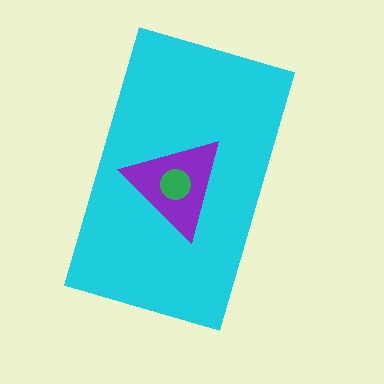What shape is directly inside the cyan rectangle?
The purple triangle.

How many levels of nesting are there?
3.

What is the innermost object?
The green circle.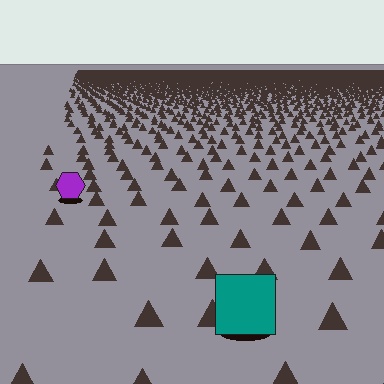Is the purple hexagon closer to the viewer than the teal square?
No. The teal square is closer — you can tell from the texture gradient: the ground texture is coarser near it.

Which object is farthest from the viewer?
The purple hexagon is farthest from the viewer. It appears smaller and the ground texture around it is denser.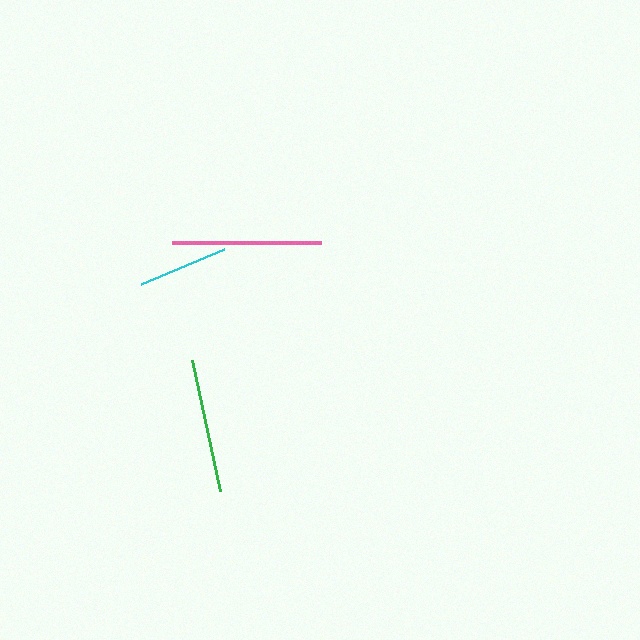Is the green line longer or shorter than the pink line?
The pink line is longer than the green line.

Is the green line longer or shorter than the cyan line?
The green line is longer than the cyan line.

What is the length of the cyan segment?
The cyan segment is approximately 91 pixels long.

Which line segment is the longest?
The pink line is the longest at approximately 149 pixels.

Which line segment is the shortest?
The cyan line is the shortest at approximately 91 pixels.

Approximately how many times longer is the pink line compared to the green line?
The pink line is approximately 1.1 times the length of the green line.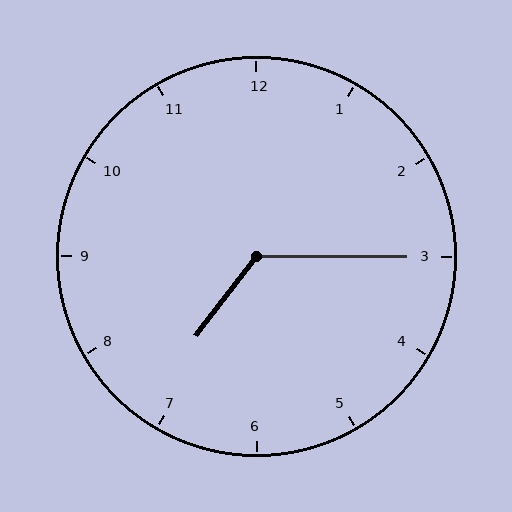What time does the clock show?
7:15.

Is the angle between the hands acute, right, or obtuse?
It is obtuse.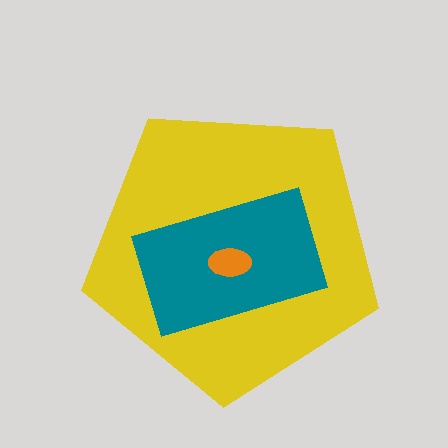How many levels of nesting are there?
3.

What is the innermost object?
The orange ellipse.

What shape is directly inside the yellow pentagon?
The teal rectangle.